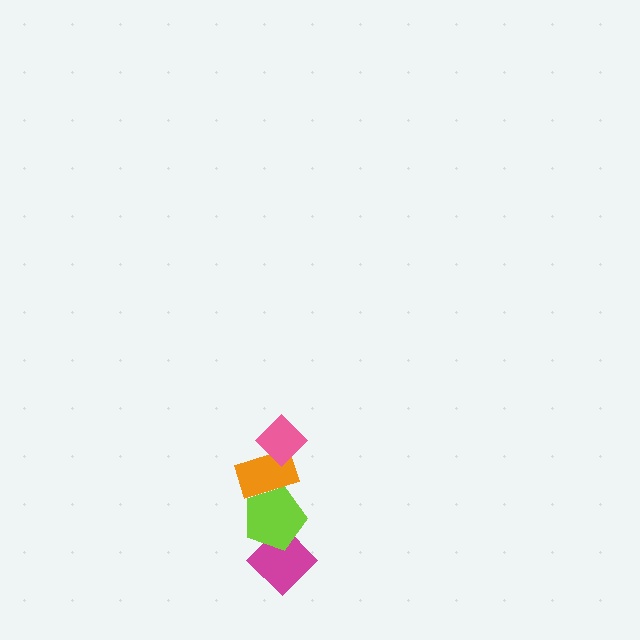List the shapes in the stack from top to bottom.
From top to bottom: the pink diamond, the orange rectangle, the lime pentagon, the magenta diamond.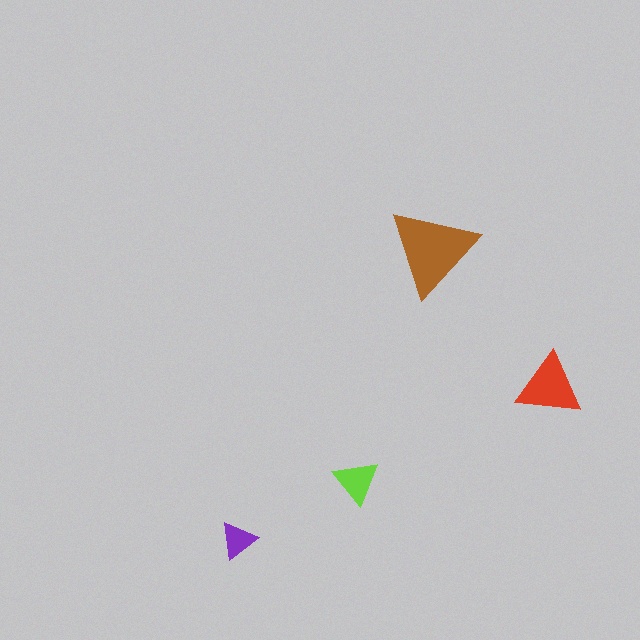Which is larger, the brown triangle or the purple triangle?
The brown one.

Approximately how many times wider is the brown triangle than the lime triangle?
About 2 times wider.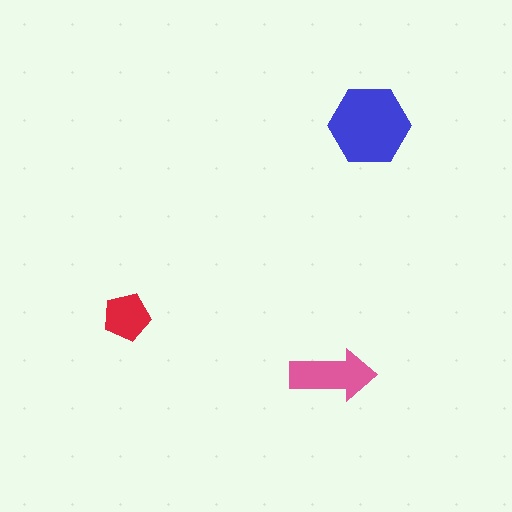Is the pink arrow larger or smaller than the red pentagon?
Larger.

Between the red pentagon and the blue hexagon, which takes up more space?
The blue hexagon.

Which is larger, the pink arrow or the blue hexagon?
The blue hexagon.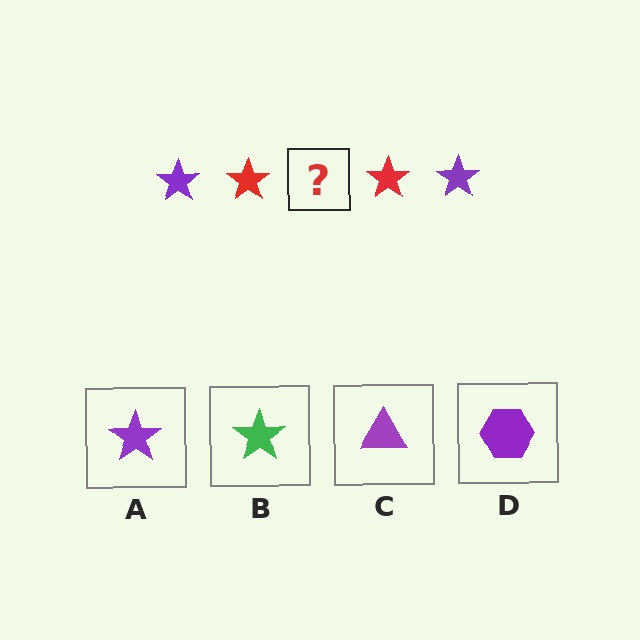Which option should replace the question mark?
Option A.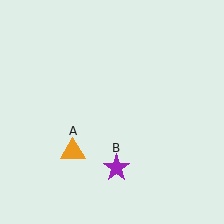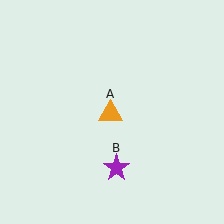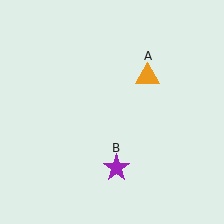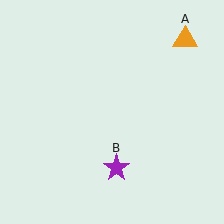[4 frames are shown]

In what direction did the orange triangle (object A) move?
The orange triangle (object A) moved up and to the right.